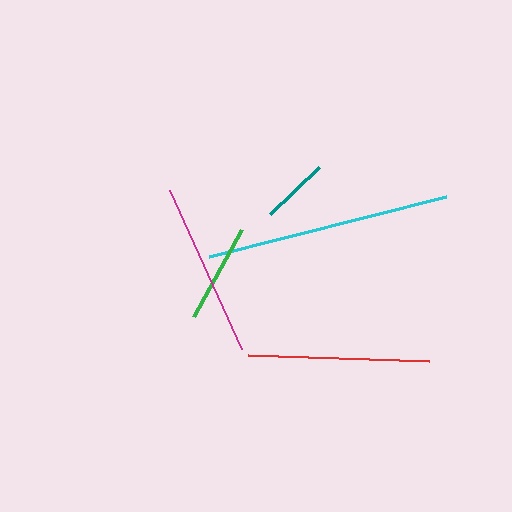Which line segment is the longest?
The cyan line is the longest at approximately 245 pixels.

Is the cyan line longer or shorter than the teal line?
The cyan line is longer than the teal line.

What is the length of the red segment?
The red segment is approximately 181 pixels long.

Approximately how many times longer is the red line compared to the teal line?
The red line is approximately 2.7 times the length of the teal line.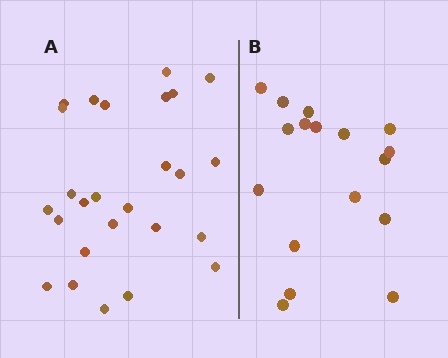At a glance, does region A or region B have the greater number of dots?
Region A (the left region) has more dots.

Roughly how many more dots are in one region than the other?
Region A has roughly 8 or so more dots than region B.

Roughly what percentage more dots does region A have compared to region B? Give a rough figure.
About 55% more.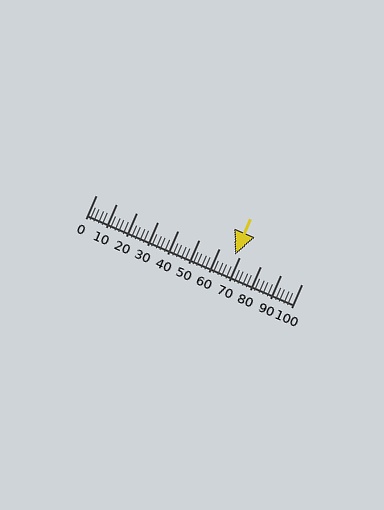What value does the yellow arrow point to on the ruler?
The yellow arrow points to approximately 68.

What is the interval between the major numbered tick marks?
The major tick marks are spaced 10 units apart.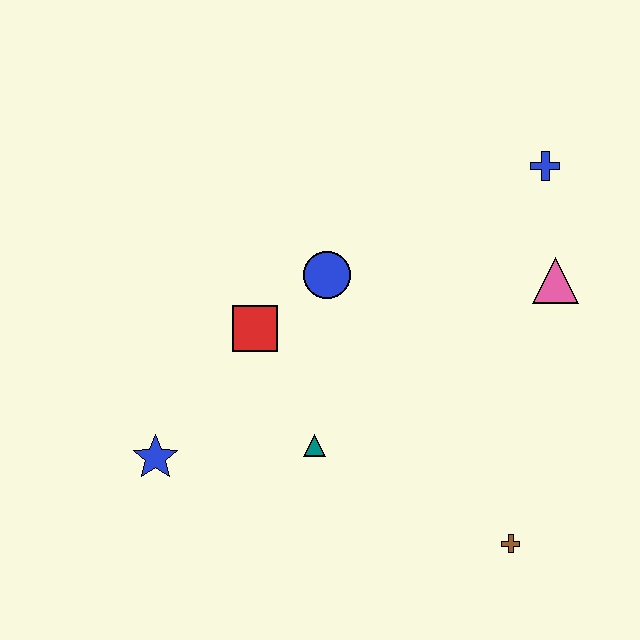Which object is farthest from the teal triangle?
The blue cross is farthest from the teal triangle.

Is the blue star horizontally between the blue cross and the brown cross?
No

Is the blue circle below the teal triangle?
No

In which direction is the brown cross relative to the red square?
The brown cross is to the right of the red square.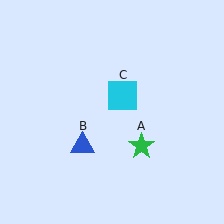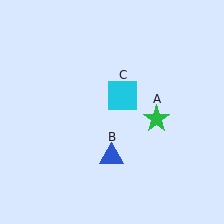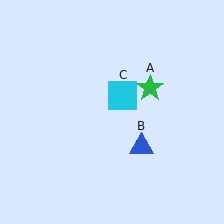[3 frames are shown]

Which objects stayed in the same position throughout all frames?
Cyan square (object C) remained stationary.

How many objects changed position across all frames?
2 objects changed position: green star (object A), blue triangle (object B).